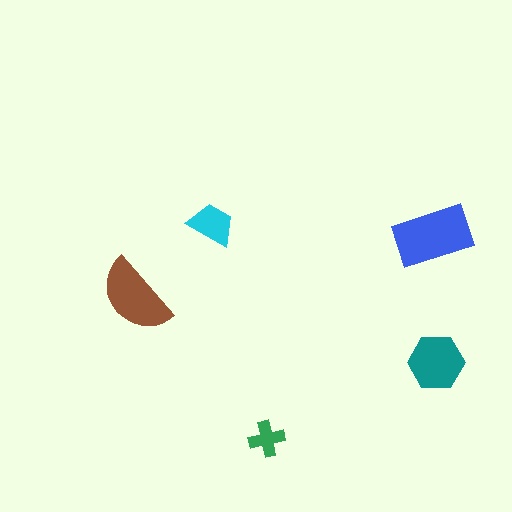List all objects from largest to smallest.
The blue rectangle, the brown semicircle, the teal hexagon, the cyan trapezoid, the green cross.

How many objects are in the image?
There are 5 objects in the image.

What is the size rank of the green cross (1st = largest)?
5th.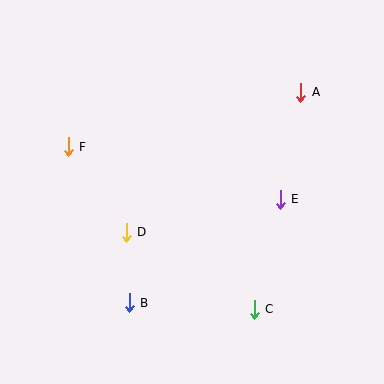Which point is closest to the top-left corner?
Point F is closest to the top-left corner.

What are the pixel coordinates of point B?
Point B is at (129, 303).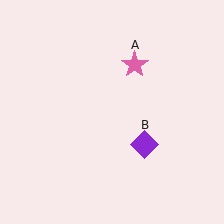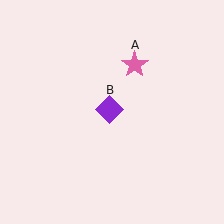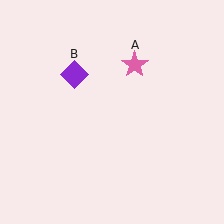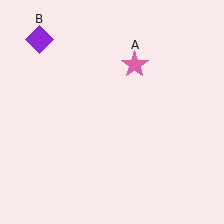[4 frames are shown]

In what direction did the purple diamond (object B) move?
The purple diamond (object B) moved up and to the left.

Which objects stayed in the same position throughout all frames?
Pink star (object A) remained stationary.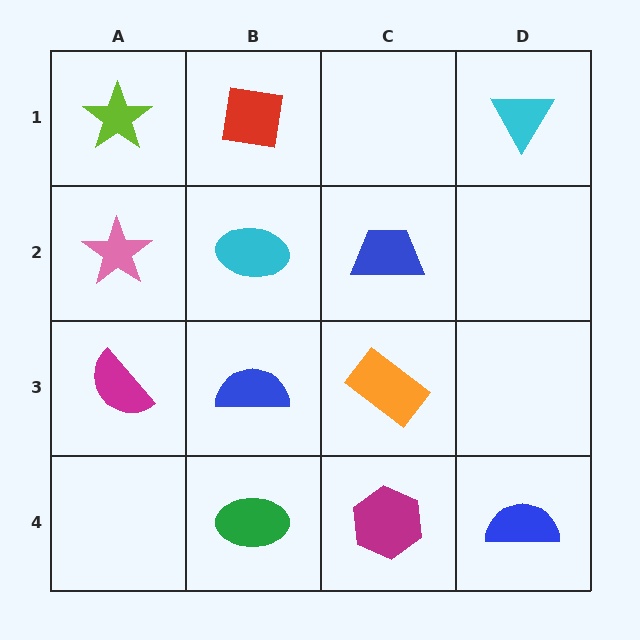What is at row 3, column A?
A magenta semicircle.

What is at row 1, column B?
A red square.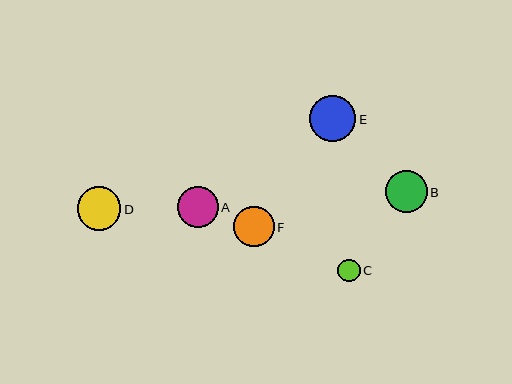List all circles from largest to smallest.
From largest to smallest: E, D, B, A, F, C.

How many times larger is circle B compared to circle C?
Circle B is approximately 1.8 times the size of circle C.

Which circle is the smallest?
Circle C is the smallest with a size of approximately 23 pixels.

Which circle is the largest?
Circle E is the largest with a size of approximately 46 pixels.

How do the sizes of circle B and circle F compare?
Circle B and circle F are approximately the same size.